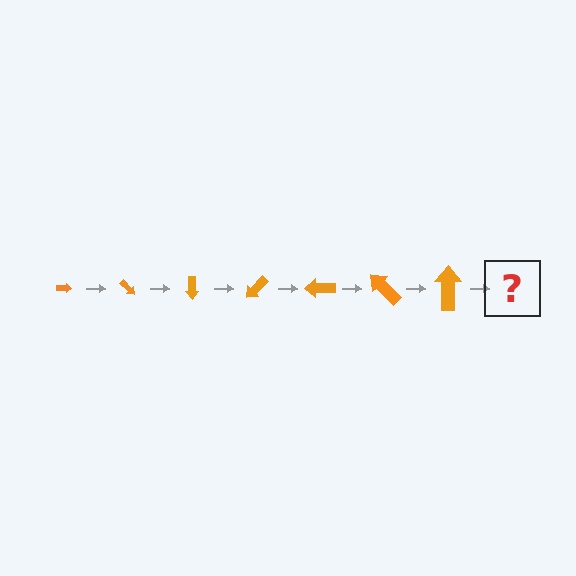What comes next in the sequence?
The next element should be an arrow, larger than the previous one and rotated 315 degrees from the start.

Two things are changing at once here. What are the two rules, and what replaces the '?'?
The two rules are that the arrow grows larger each step and it rotates 45 degrees each step. The '?' should be an arrow, larger than the previous one and rotated 315 degrees from the start.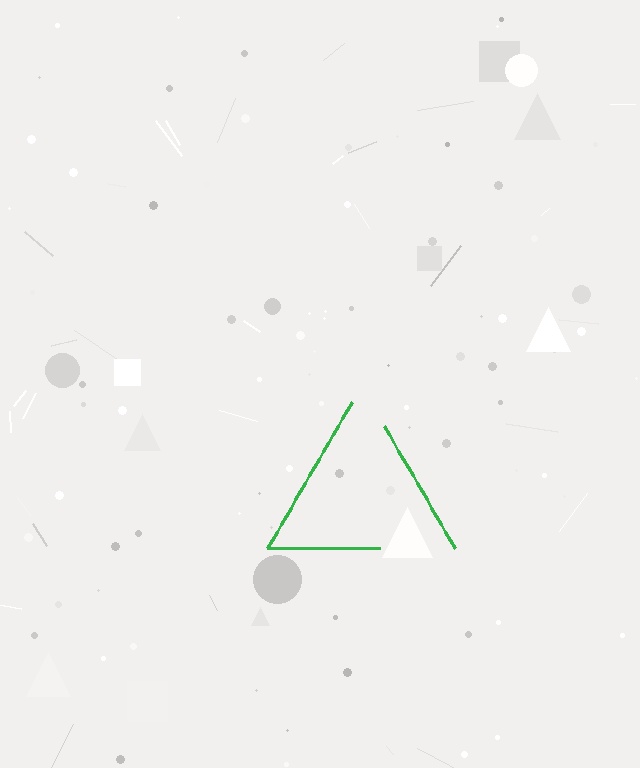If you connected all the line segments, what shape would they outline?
They would outline a triangle.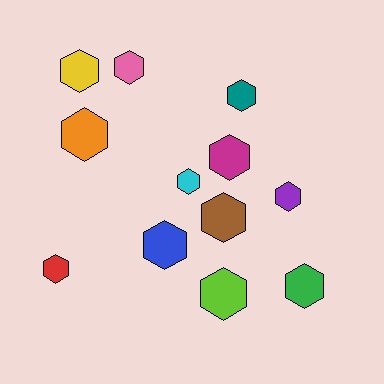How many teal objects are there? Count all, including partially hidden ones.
There is 1 teal object.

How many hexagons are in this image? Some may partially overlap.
There are 12 hexagons.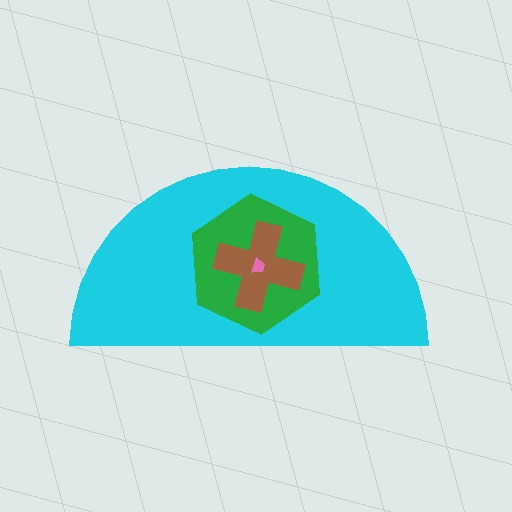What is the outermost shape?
The cyan semicircle.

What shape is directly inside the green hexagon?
The brown cross.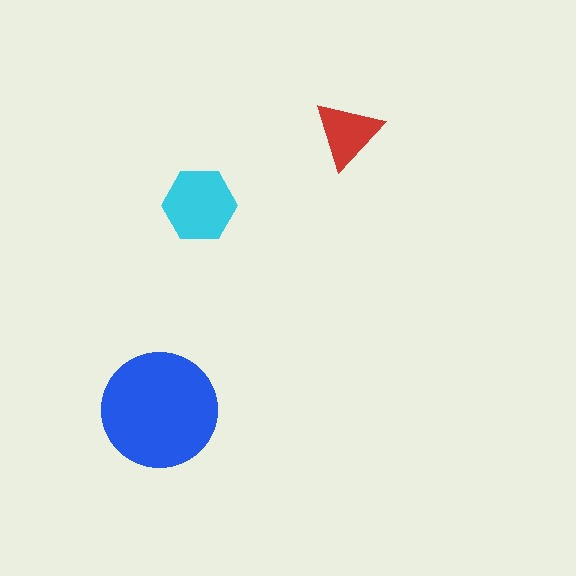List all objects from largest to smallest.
The blue circle, the cyan hexagon, the red triangle.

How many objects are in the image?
There are 3 objects in the image.